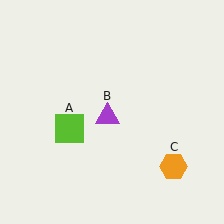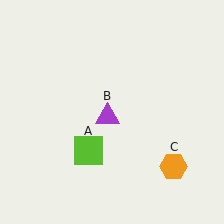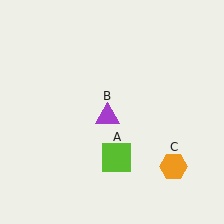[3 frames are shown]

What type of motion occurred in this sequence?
The lime square (object A) rotated counterclockwise around the center of the scene.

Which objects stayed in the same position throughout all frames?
Purple triangle (object B) and orange hexagon (object C) remained stationary.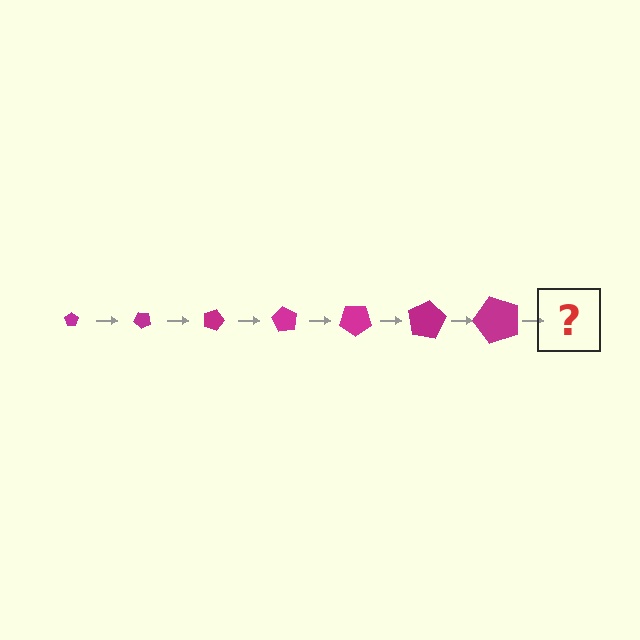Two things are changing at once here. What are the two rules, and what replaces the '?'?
The two rules are that the pentagon grows larger each step and it rotates 45 degrees each step. The '?' should be a pentagon, larger than the previous one and rotated 315 degrees from the start.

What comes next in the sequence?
The next element should be a pentagon, larger than the previous one and rotated 315 degrees from the start.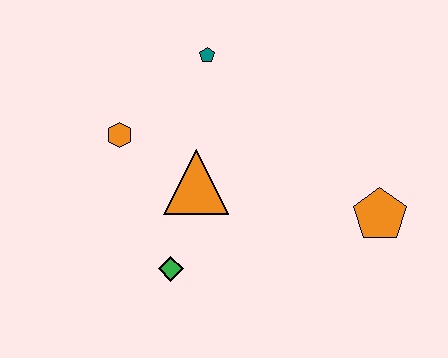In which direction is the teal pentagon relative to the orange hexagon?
The teal pentagon is to the right of the orange hexagon.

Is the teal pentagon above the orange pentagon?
Yes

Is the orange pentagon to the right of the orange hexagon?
Yes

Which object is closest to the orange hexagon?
The orange triangle is closest to the orange hexagon.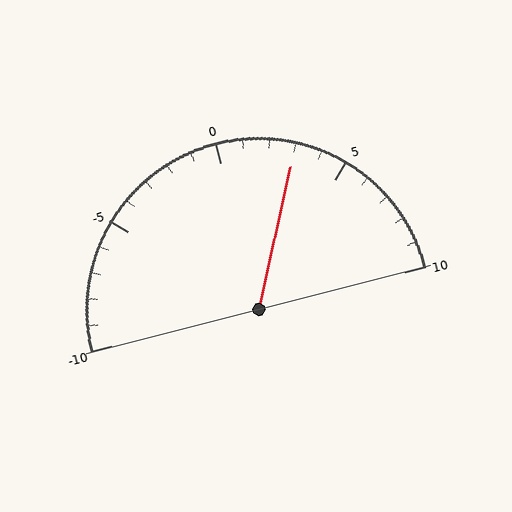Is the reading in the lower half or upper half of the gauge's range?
The reading is in the upper half of the range (-10 to 10).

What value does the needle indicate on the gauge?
The needle indicates approximately 3.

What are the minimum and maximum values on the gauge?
The gauge ranges from -10 to 10.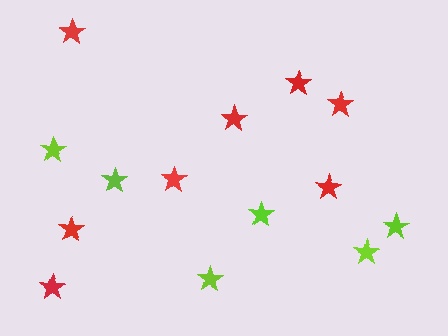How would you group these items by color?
There are 2 groups: one group of red stars (8) and one group of lime stars (6).